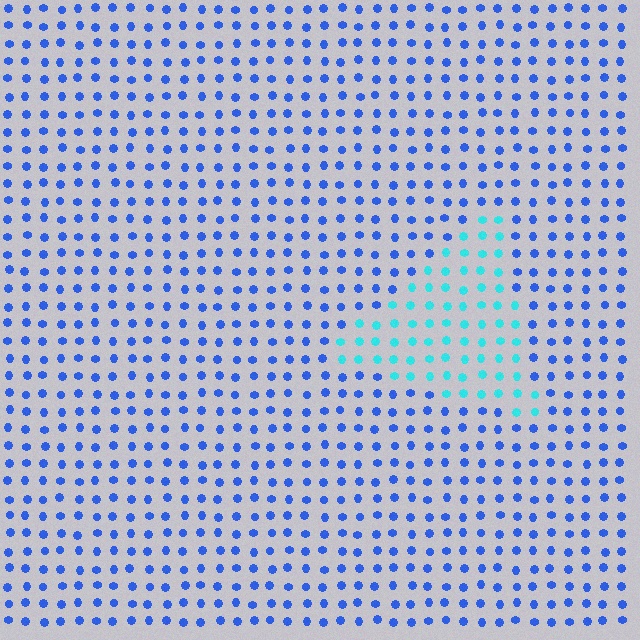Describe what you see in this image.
The image is filled with small blue elements in a uniform arrangement. A triangle-shaped region is visible where the elements are tinted to a slightly different hue, forming a subtle color boundary.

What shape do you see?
I see a triangle.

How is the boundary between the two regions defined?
The boundary is defined purely by a slight shift in hue (about 44 degrees). Spacing, size, and orientation are identical on both sides.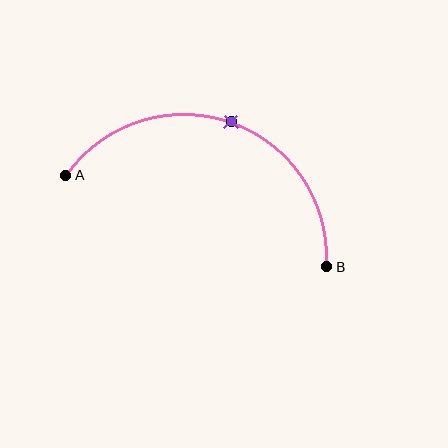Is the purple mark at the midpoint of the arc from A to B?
Yes. The purple mark lies on the arc at equal arc-length from both A and B — it is the arc midpoint.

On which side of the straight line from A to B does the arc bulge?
The arc bulges above the straight line connecting A and B.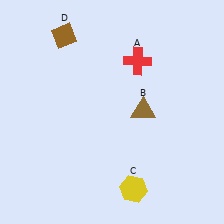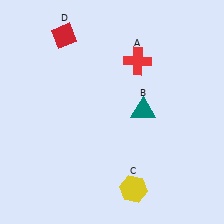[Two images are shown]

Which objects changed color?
B changed from brown to teal. D changed from brown to red.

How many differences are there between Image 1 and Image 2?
There are 2 differences between the two images.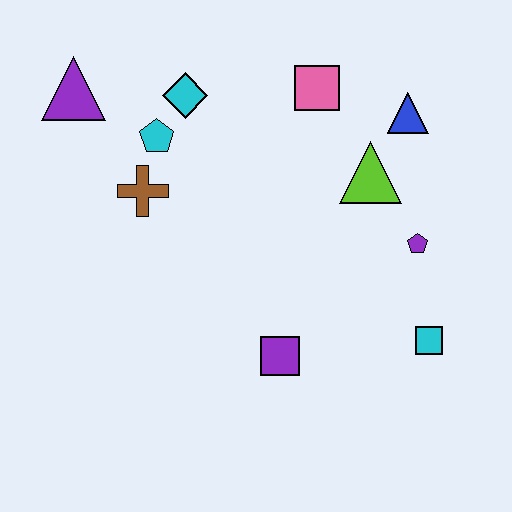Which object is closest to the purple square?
The cyan square is closest to the purple square.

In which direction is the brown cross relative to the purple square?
The brown cross is above the purple square.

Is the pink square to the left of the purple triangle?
No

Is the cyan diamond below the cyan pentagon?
No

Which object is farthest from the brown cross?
The cyan square is farthest from the brown cross.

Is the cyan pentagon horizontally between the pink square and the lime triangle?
No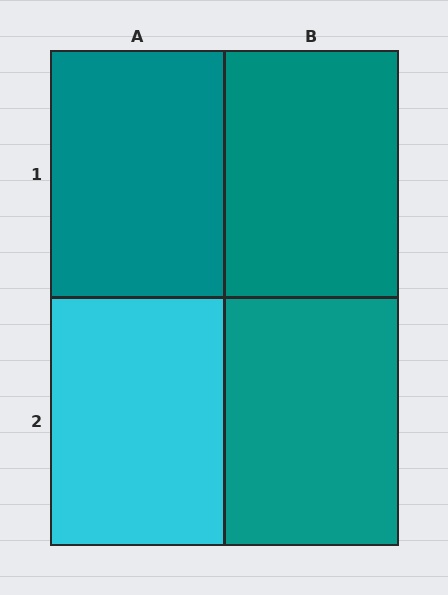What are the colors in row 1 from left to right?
Teal, teal.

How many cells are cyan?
1 cell is cyan.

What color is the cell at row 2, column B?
Teal.